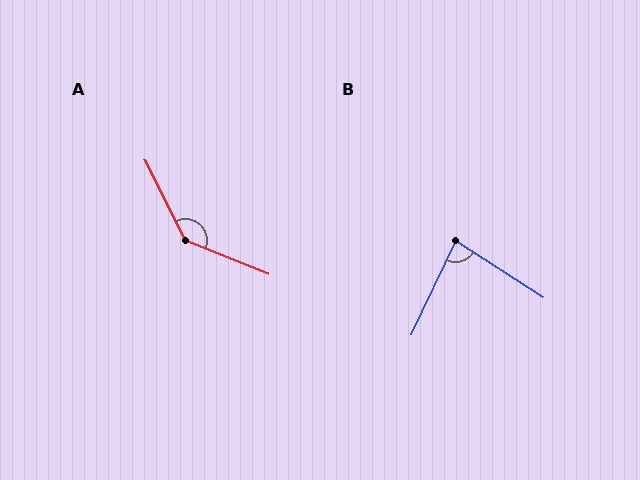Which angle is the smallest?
B, at approximately 83 degrees.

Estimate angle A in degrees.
Approximately 138 degrees.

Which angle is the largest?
A, at approximately 138 degrees.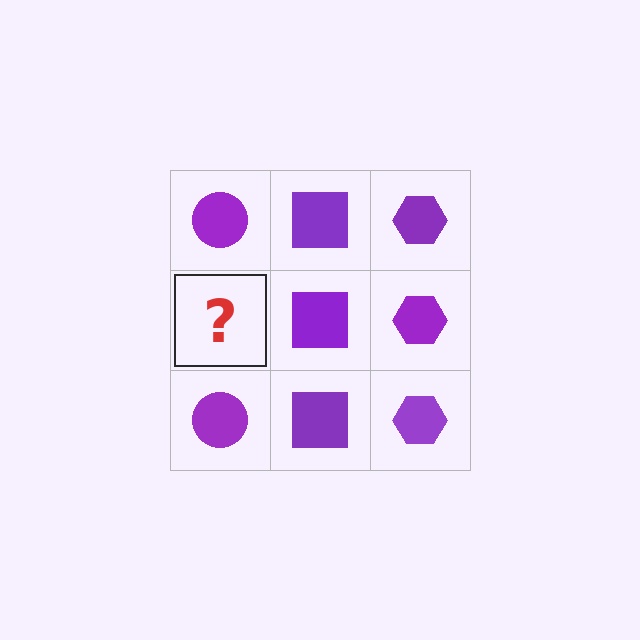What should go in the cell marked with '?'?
The missing cell should contain a purple circle.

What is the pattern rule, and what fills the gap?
The rule is that each column has a consistent shape. The gap should be filled with a purple circle.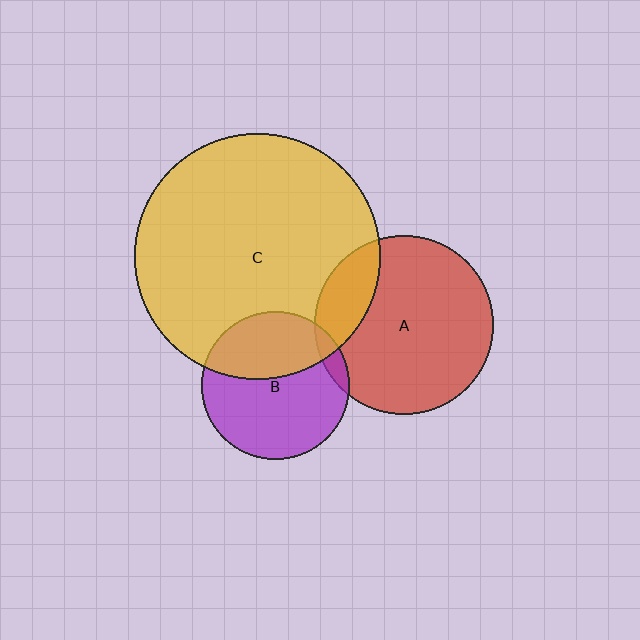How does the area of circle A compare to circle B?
Approximately 1.5 times.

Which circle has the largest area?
Circle C (yellow).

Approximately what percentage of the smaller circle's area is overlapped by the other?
Approximately 20%.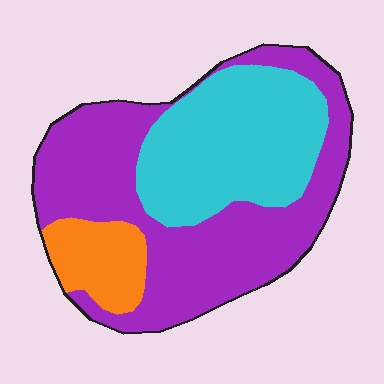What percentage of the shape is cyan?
Cyan takes up about one third (1/3) of the shape.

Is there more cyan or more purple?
Purple.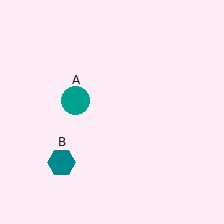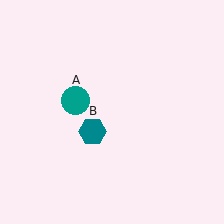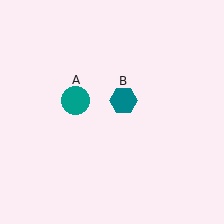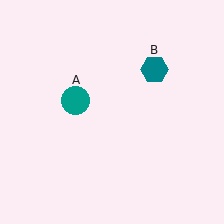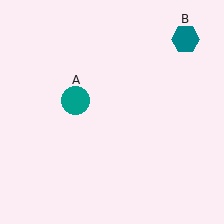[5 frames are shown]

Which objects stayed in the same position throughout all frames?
Teal circle (object A) remained stationary.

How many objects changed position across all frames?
1 object changed position: teal hexagon (object B).